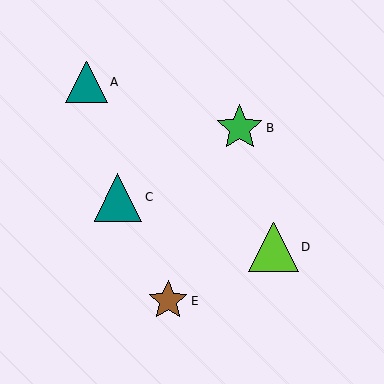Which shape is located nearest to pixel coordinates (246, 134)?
The green star (labeled B) at (240, 128) is nearest to that location.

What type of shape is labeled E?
Shape E is a brown star.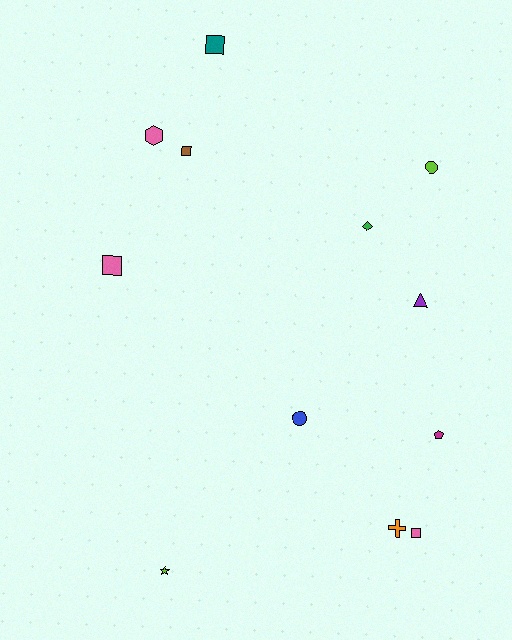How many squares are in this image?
There are 4 squares.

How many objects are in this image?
There are 12 objects.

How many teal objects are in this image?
There is 1 teal object.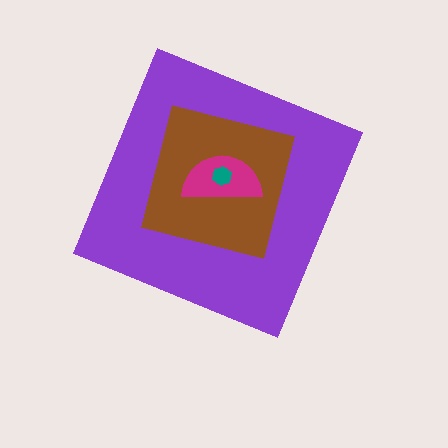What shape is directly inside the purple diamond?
The brown square.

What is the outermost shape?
The purple diamond.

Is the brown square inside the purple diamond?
Yes.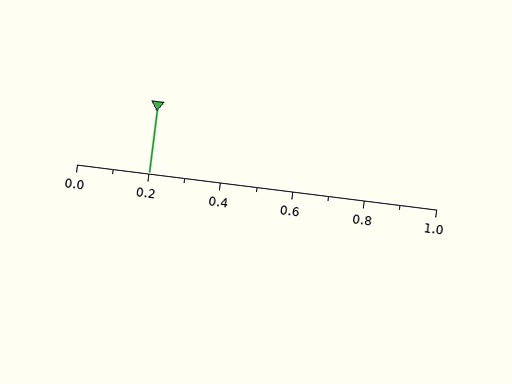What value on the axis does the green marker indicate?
The marker indicates approximately 0.2.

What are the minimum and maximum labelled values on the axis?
The axis runs from 0.0 to 1.0.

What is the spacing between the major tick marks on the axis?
The major ticks are spaced 0.2 apart.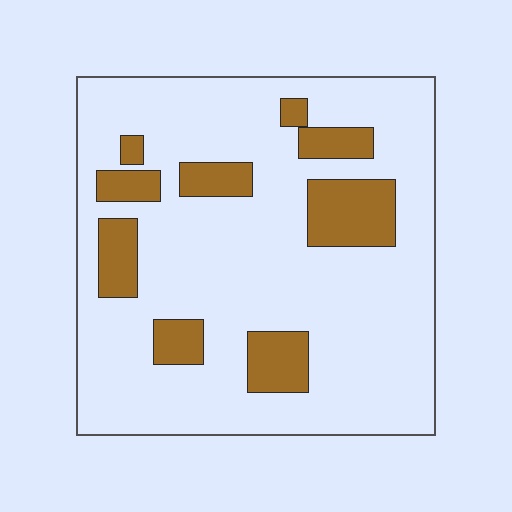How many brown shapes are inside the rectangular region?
9.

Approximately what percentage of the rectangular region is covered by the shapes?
Approximately 20%.